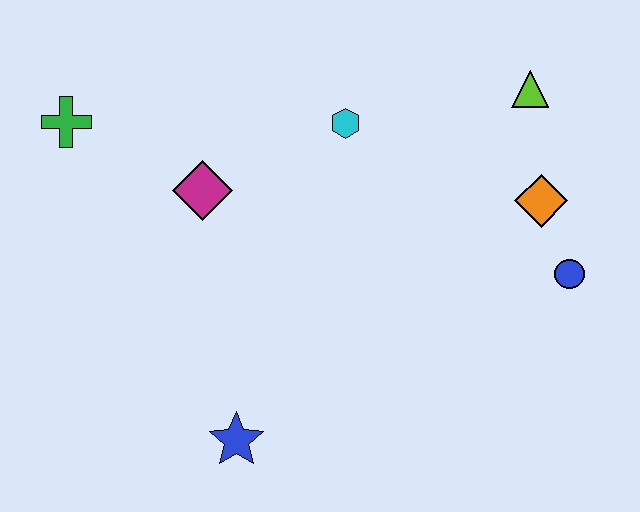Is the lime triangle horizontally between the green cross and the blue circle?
Yes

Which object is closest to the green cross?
The magenta diamond is closest to the green cross.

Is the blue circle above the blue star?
Yes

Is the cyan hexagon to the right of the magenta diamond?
Yes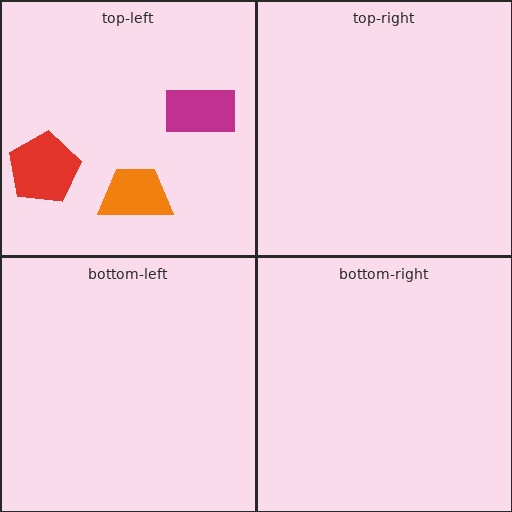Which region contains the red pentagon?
The top-left region.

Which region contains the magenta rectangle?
The top-left region.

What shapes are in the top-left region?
The orange trapezoid, the magenta rectangle, the red pentagon.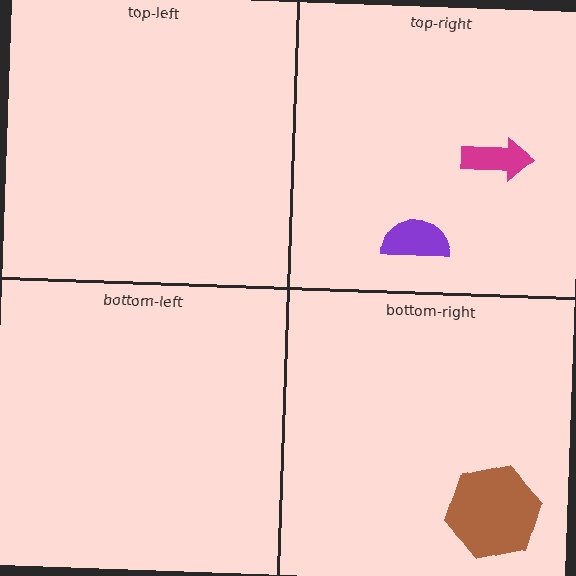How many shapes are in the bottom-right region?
1.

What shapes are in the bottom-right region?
The brown hexagon.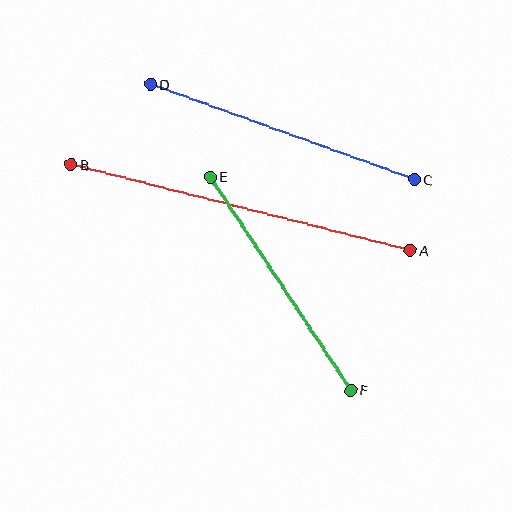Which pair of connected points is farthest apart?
Points A and B are farthest apart.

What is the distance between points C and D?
The distance is approximately 280 pixels.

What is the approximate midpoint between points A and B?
The midpoint is at approximately (241, 207) pixels.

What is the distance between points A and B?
The distance is approximately 350 pixels.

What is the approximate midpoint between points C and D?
The midpoint is at approximately (282, 132) pixels.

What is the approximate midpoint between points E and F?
The midpoint is at approximately (280, 284) pixels.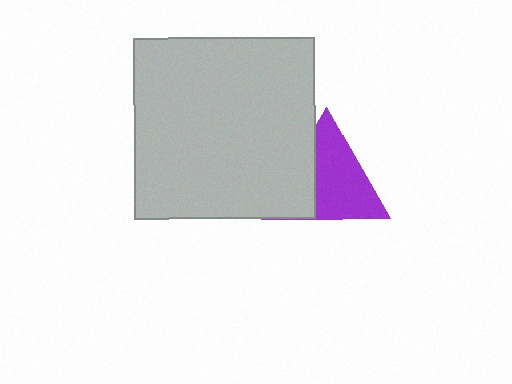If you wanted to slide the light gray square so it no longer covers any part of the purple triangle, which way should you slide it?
Slide it left — that is the most direct way to separate the two shapes.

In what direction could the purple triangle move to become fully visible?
The purple triangle could move right. That would shift it out from behind the light gray square entirely.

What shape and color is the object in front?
The object in front is a light gray square.